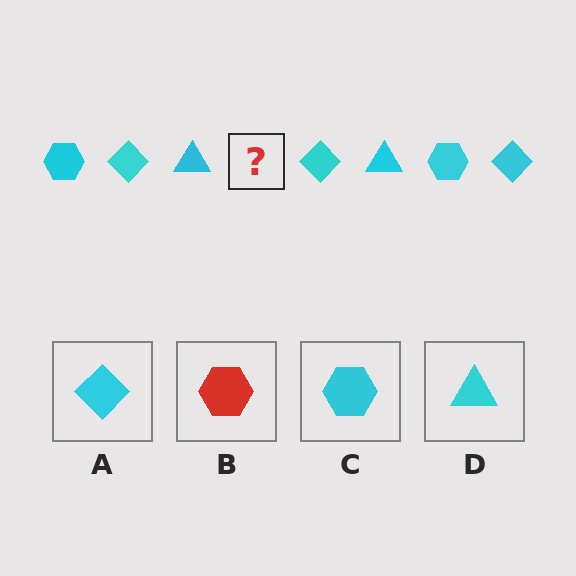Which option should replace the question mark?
Option C.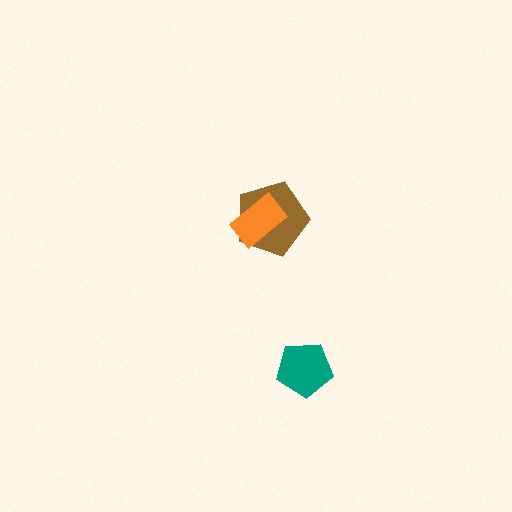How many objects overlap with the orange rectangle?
1 object overlaps with the orange rectangle.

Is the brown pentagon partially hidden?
Yes, it is partially covered by another shape.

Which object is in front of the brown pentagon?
The orange rectangle is in front of the brown pentagon.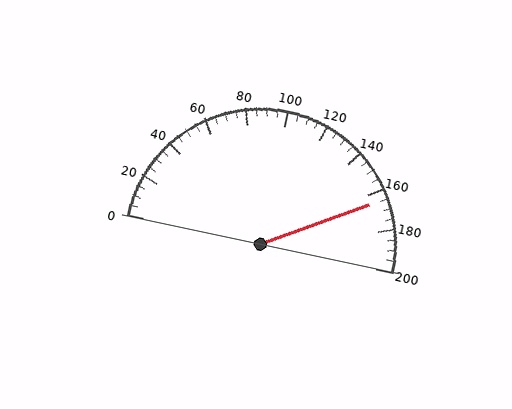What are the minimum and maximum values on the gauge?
The gauge ranges from 0 to 200.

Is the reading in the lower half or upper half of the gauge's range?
The reading is in the upper half of the range (0 to 200).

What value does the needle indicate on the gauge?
The needle indicates approximately 165.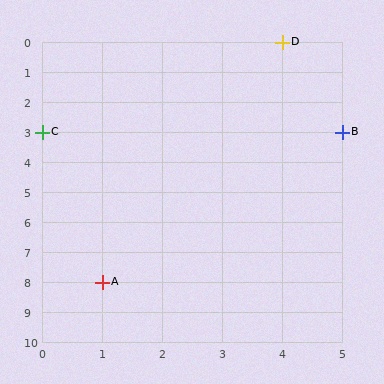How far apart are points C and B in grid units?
Points C and B are 5 columns apart.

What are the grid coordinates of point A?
Point A is at grid coordinates (1, 8).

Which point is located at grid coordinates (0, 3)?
Point C is at (0, 3).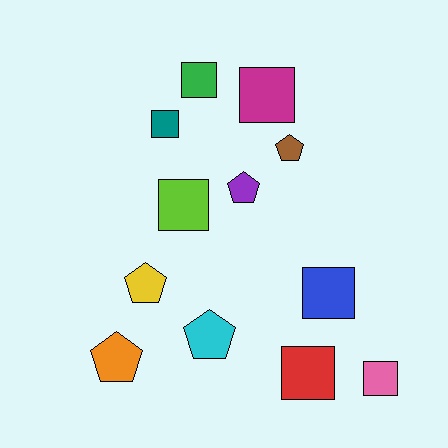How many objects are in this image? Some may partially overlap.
There are 12 objects.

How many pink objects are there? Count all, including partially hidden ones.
There is 1 pink object.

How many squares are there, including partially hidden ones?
There are 7 squares.